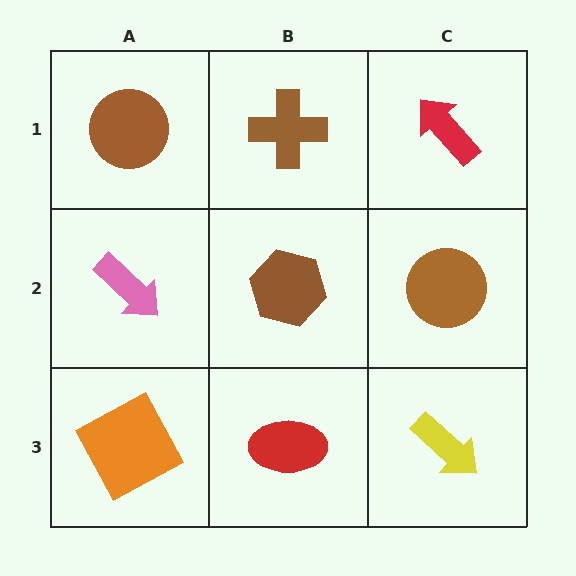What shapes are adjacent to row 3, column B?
A brown hexagon (row 2, column B), an orange square (row 3, column A), a yellow arrow (row 3, column C).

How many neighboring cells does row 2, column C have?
3.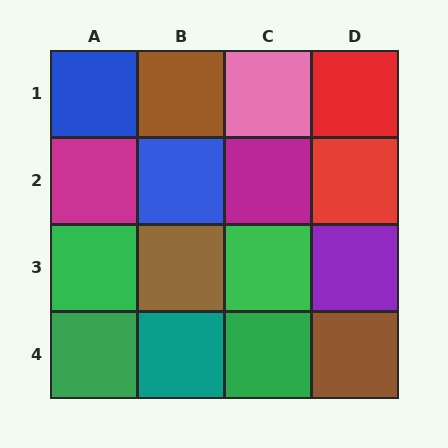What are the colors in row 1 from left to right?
Blue, brown, pink, red.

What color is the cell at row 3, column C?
Green.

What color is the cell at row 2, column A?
Magenta.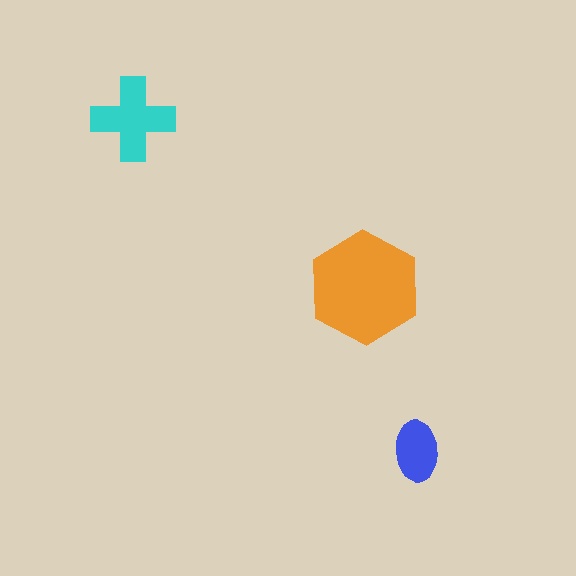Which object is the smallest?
The blue ellipse.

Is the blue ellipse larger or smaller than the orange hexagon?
Smaller.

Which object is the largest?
The orange hexagon.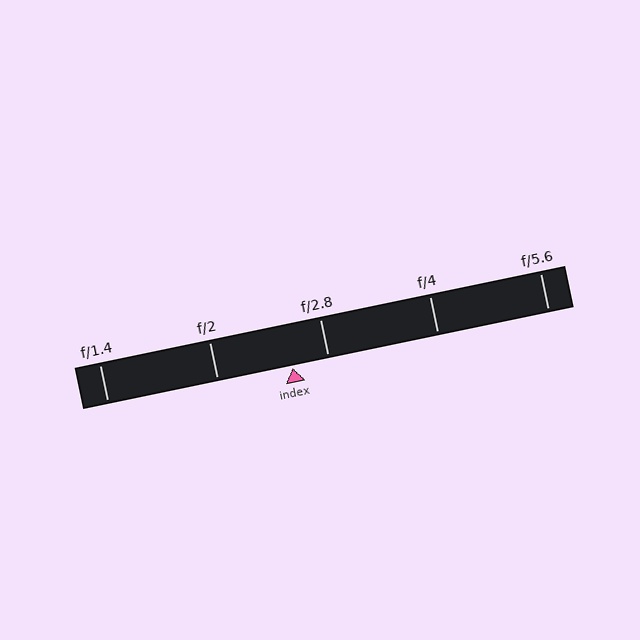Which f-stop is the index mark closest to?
The index mark is closest to f/2.8.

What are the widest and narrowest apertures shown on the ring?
The widest aperture shown is f/1.4 and the narrowest is f/5.6.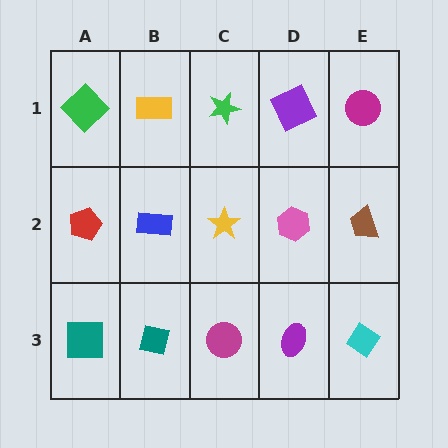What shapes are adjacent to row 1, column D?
A pink hexagon (row 2, column D), a green star (row 1, column C), a magenta circle (row 1, column E).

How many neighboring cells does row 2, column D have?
4.